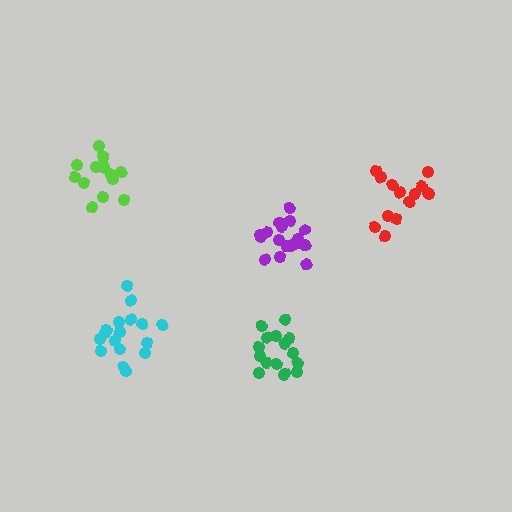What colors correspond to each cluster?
The clusters are colored: cyan, lime, purple, red, green.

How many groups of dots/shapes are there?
There are 5 groups.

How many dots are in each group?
Group 1: 17 dots, Group 2: 14 dots, Group 3: 19 dots, Group 4: 14 dots, Group 5: 16 dots (80 total).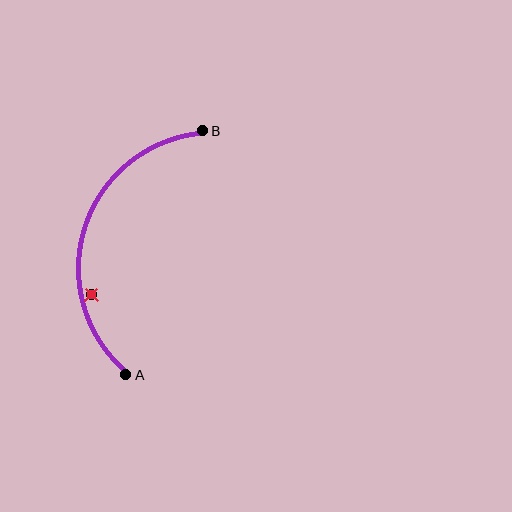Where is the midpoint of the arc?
The arc midpoint is the point on the curve farthest from the straight line joining A and B. It sits to the left of that line.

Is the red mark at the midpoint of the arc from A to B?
No — the red mark does not lie on the arc at all. It sits slightly inside the curve.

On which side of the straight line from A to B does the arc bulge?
The arc bulges to the left of the straight line connecting A and B.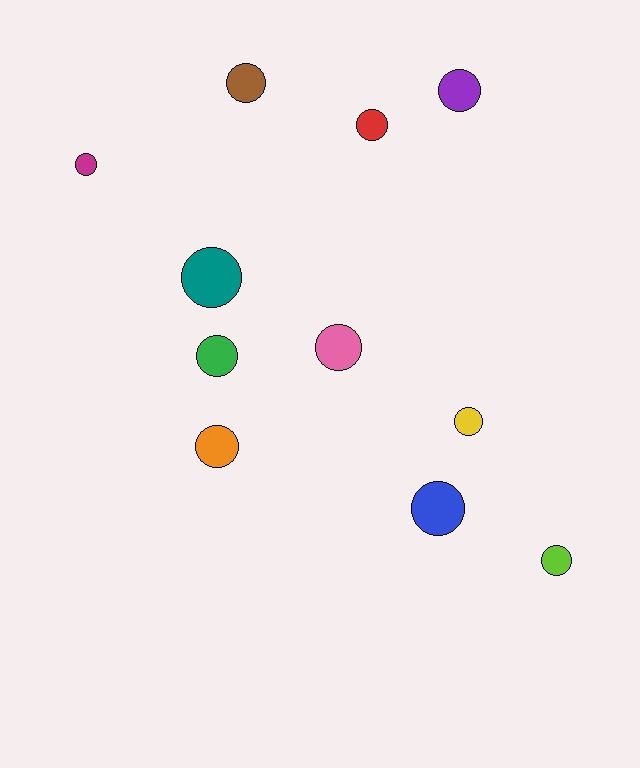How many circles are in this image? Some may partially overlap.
There are 11 circles.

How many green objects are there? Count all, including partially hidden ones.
There is 1 green object.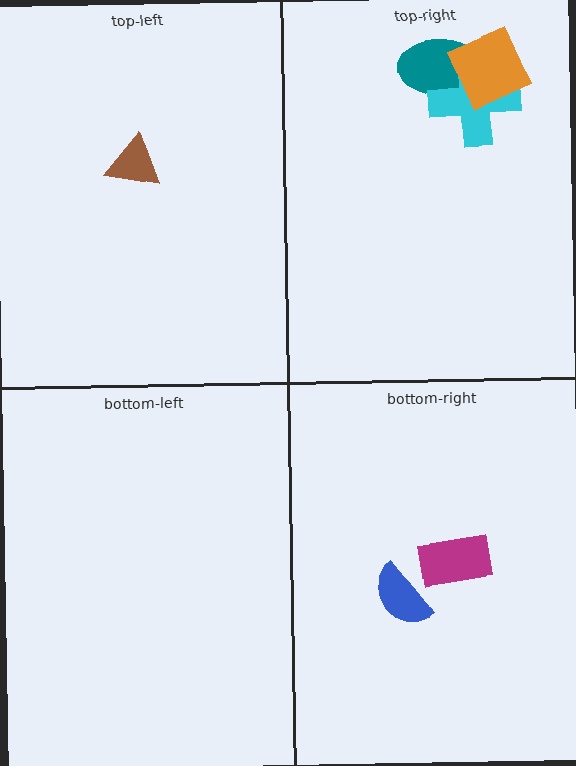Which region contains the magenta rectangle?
The bottom-right region.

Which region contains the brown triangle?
The top-left region.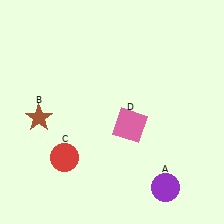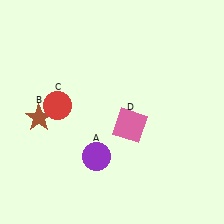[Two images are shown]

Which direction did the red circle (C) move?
The red circle (C) moved up.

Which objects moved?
The objects that moved are: the purple circle (A), the red circle (C).